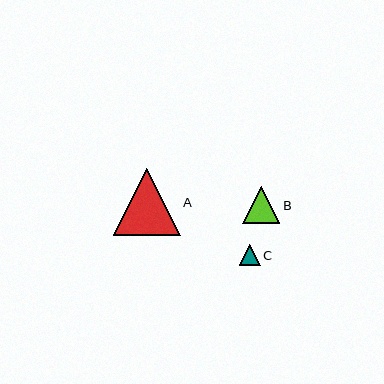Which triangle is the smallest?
Triangle C is the smallest with a size of approximately 21 pixels.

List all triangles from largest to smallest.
From largest to smallest: A, B, C.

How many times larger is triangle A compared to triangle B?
Triangle A is approximately 1.8 times the size of triangle B.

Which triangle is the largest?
Triangle A is the largest with a size of approximately 67 pixels.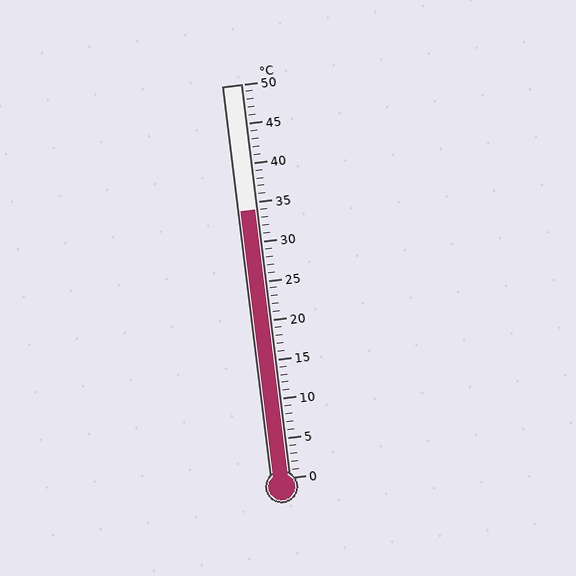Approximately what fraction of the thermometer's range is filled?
The thermometer is filled to approximately 70% of its range.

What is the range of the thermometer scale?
The thermometer scale ranges from 0°C to 50°C.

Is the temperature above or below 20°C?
The temperature is above 20°C.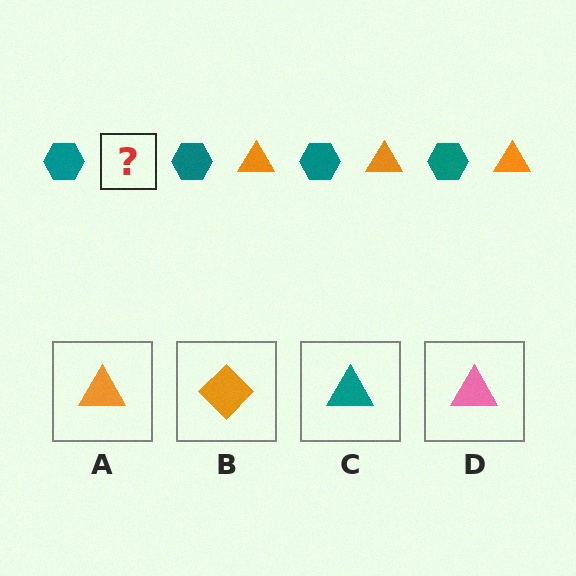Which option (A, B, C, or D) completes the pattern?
A.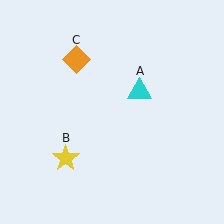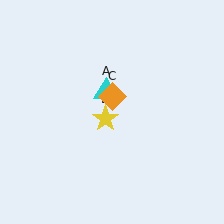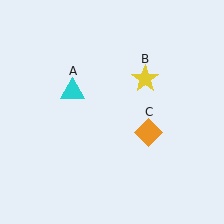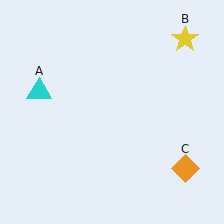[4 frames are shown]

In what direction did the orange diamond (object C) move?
The orange diamond (object C) moved down and to the right.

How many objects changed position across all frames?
3 objects changed position: cyan triangle (object A), yellow star (object B), orange diamond (object C).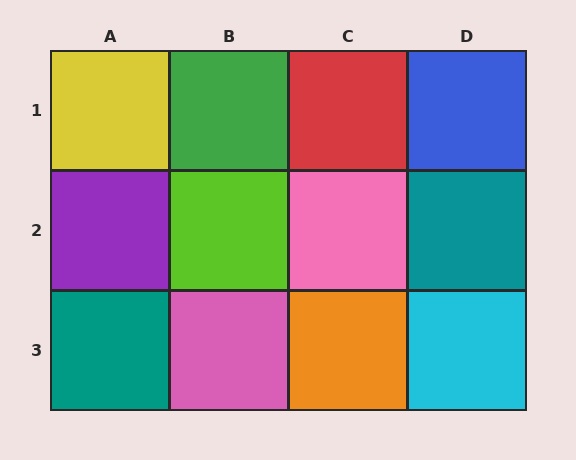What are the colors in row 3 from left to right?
Teal, pink, orange, cyan.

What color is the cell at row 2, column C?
Pink.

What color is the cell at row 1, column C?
Red.